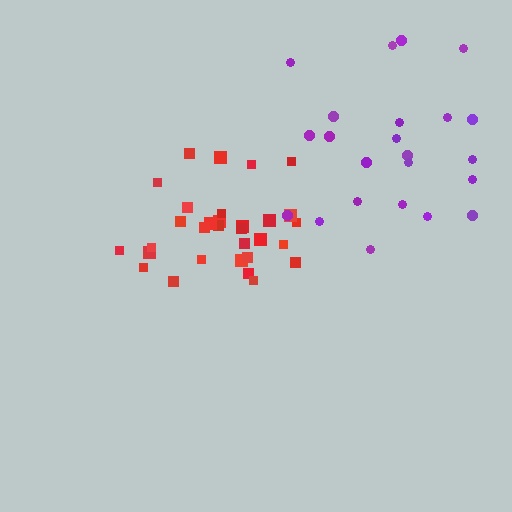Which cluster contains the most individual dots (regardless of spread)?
Red (31).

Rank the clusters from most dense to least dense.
red, purple.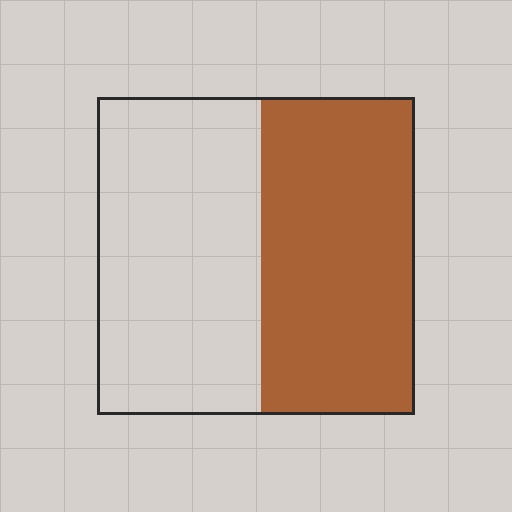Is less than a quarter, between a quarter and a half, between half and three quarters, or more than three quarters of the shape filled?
Between a quarter and a half.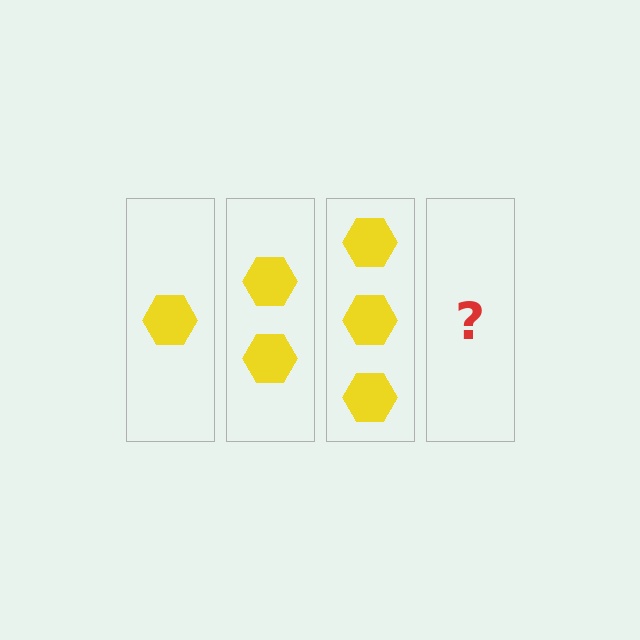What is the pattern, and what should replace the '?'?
The pattern is that each step adds one more hexagon. The '?' should be 4 hexagons.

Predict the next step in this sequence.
The next step is 4 hexagons.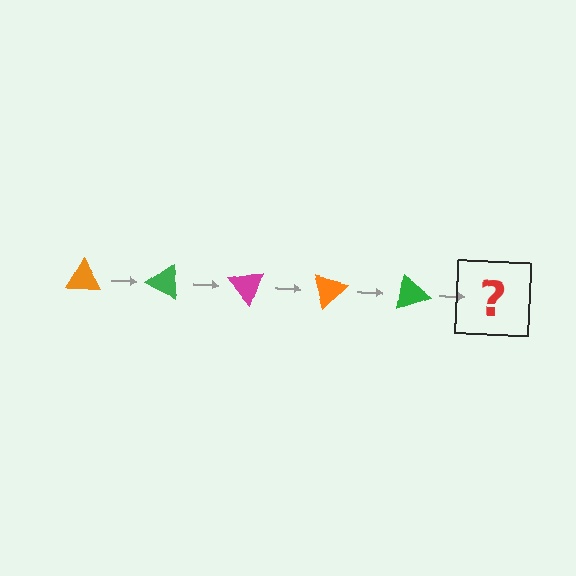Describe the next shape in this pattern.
It should be a magenta triangle, rotated 125 degrees from the start.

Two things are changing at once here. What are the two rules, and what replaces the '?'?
The two rules are that it rotates 25 degrees each step and the color cycles through orange, green, and magenta. The '?' should be a magenta triangle, rotated 125 degrees from the start.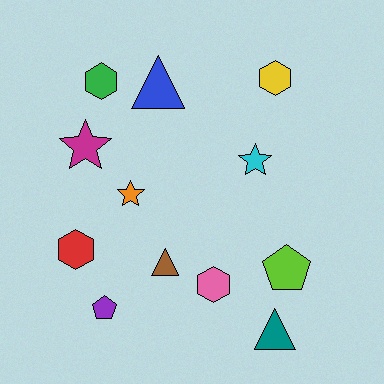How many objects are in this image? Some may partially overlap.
There are 12 objects.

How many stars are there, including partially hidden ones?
There are 3 stars.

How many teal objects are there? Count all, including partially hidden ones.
There is 1 teal object.